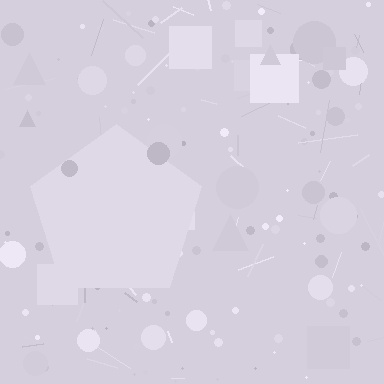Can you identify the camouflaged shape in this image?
The camouflaged shape is a pentagon.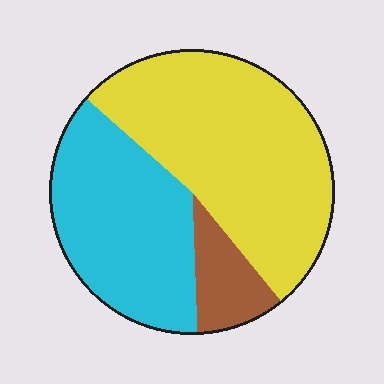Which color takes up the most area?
Yellow, at roughly 55%.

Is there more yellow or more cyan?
Yellow.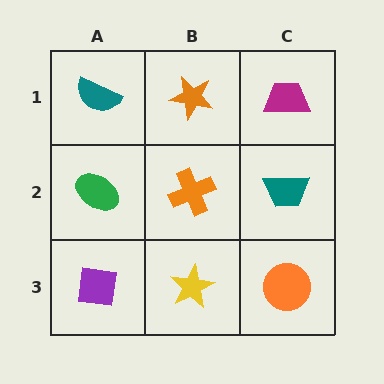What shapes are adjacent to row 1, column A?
A green ellipse (row 2, column A), an orange star (row 1, column B).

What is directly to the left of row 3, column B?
A purple square.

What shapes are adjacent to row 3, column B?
An orange cross (row 2, column B), a purple square (row 3, column A), an orange circle (row 3, column C).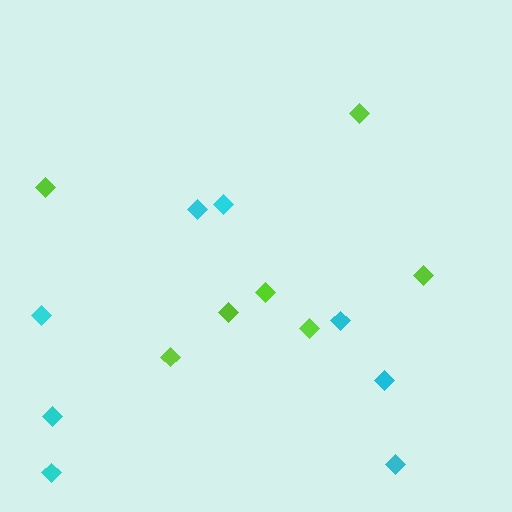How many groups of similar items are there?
There are 2 groups: one group of cyan diamonds (8) and one group of lime diamonds (7).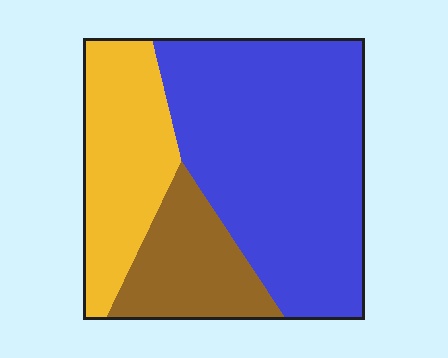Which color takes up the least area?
Brown, at roughly 20%.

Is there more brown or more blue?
Blue.